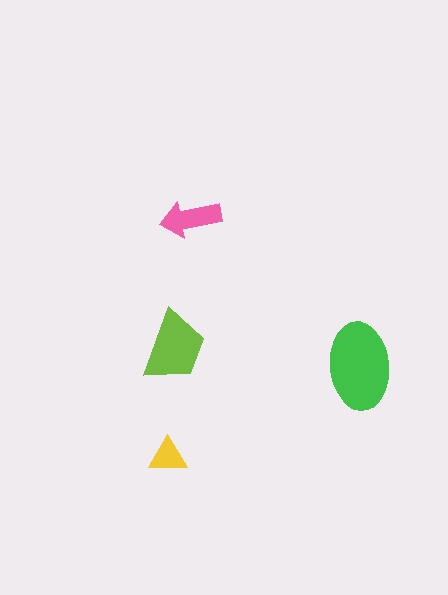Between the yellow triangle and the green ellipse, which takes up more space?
The green ellipse.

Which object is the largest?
The green ellipse.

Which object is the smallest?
The yellow triangle.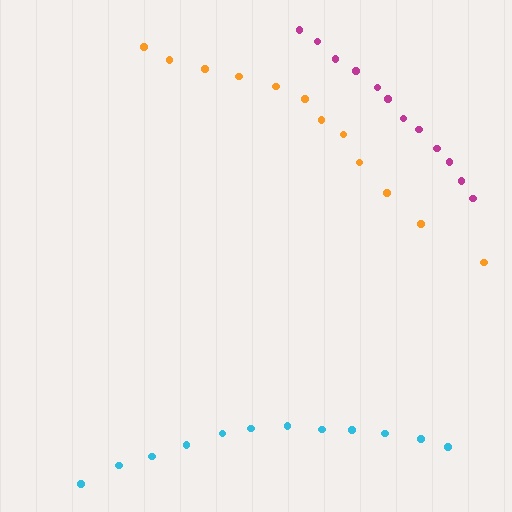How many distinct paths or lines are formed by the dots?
There are 3 distinct paths.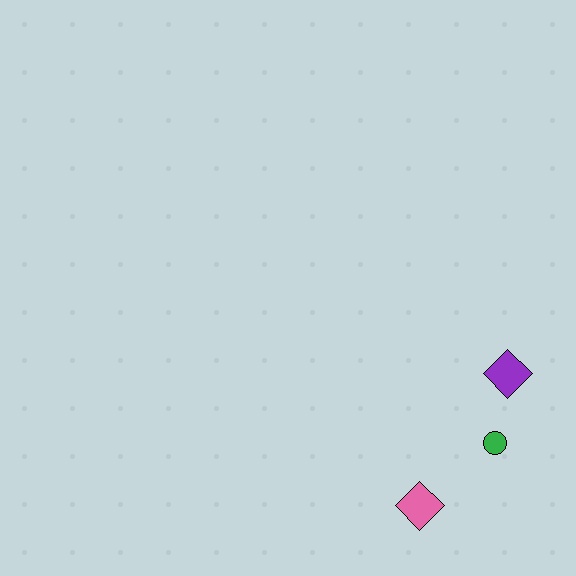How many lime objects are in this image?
There are no lime objects.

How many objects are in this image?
There are 3 objects.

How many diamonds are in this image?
There are 2 diamonds.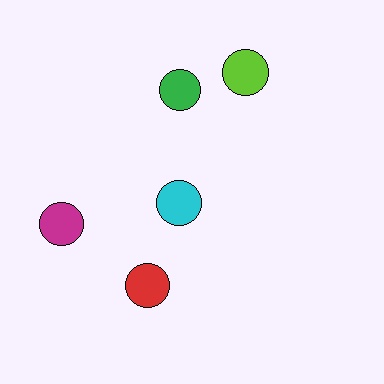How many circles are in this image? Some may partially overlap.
There are 5 circles.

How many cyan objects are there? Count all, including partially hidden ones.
There is 1 cyan object.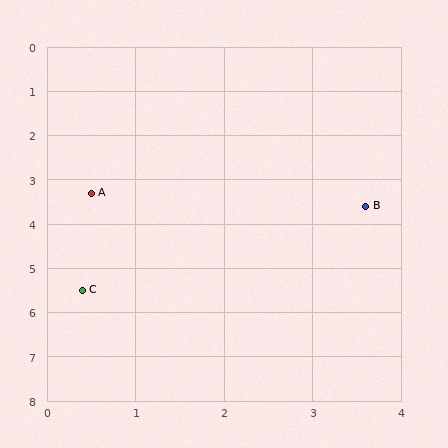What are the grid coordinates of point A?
Point A is at approximately (0.5, 3.3).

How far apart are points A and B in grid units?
Points A and B are about 3.1 grid units apart.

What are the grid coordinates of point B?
Point B is at approximately (3.6, 3.6).